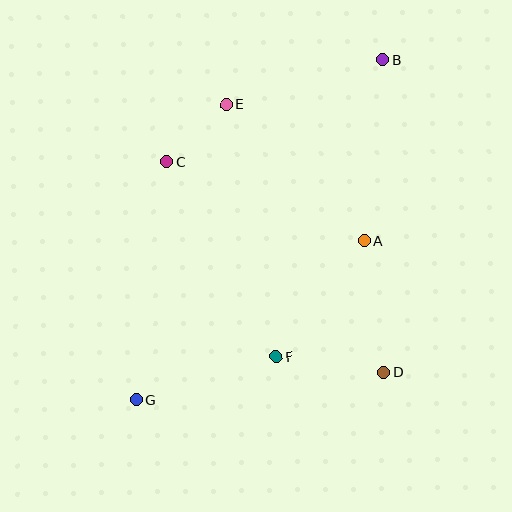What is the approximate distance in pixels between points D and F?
The distance between D and F is approximately 109 pixels.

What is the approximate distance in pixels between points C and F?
The distance between C and F is approximately 223 pixels.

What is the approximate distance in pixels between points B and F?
The distance between B and F is approximately 315 pixels.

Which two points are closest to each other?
Points C and E are closest to each other.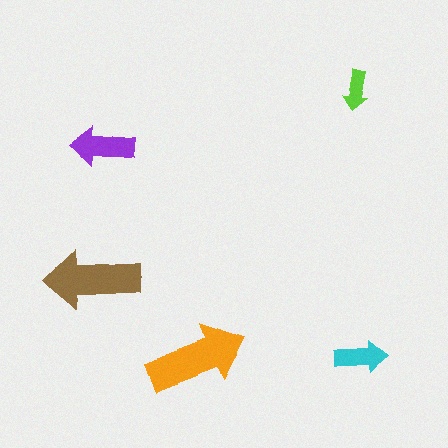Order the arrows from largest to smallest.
the orange one, the brown one, the purple one, the cyan one, the lime one.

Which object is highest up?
The lime arrow is topmost.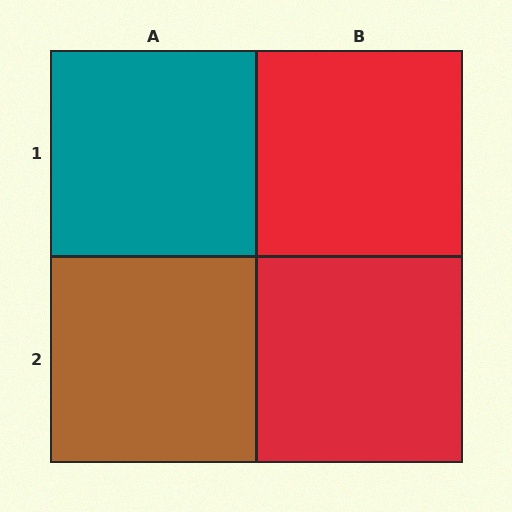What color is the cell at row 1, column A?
Teal.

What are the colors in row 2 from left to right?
Brown, red.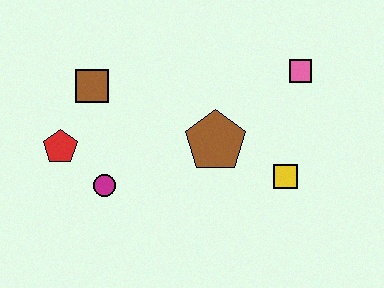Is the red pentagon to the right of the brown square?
No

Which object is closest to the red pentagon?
The magenta circle is closest to the red pentagon.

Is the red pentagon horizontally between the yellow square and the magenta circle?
No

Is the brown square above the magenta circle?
Yes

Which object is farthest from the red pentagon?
The pink square is farthest from the red pentagon.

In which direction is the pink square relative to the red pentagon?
The pink square is to the right of the red pentagon.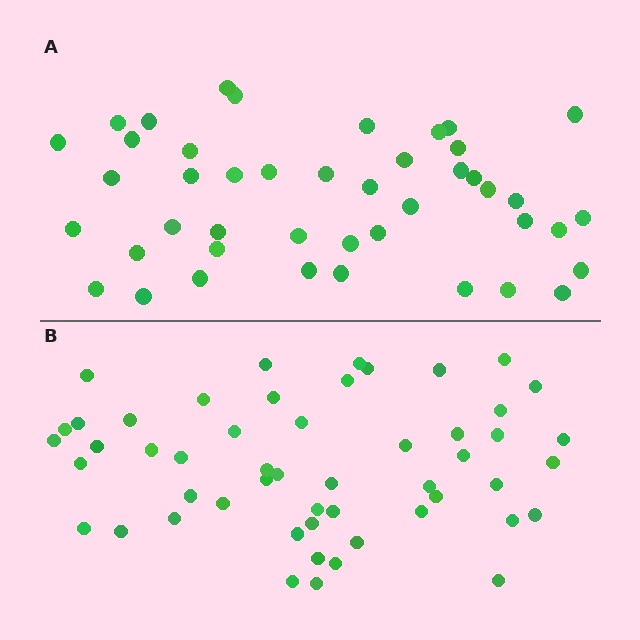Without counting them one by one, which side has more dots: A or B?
Region B (the bottom region) has more dots.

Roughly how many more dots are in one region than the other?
Region B has roughly 8 or so more dots than region A.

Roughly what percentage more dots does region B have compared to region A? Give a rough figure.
About 20% more.